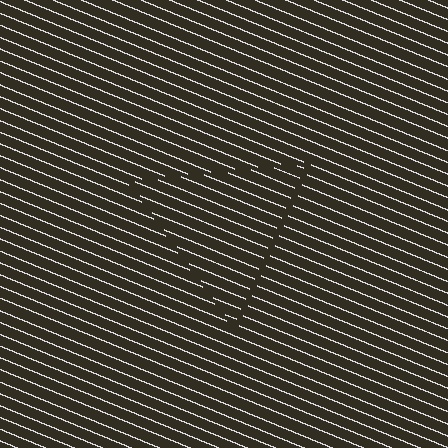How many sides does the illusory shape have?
3 sides — the line-ends trace a triangle.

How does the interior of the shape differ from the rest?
The interior of the shape contains the same grating, shifted by half a period — the contour is defined by the phase discontinuity where line-ends from the inner and outer gratings abut.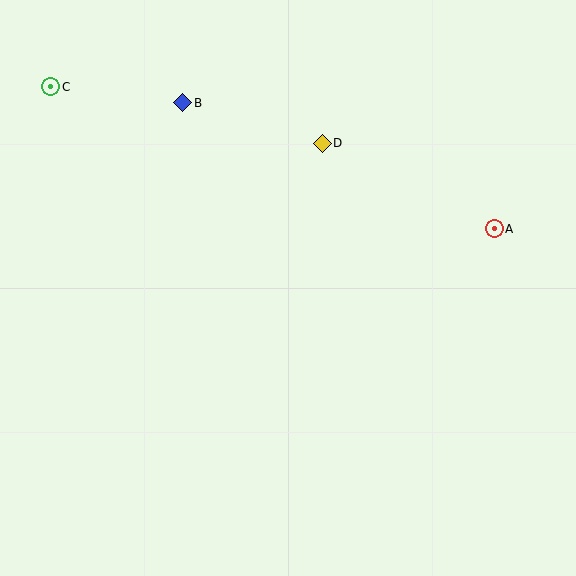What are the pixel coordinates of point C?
Point C is at (51, 87).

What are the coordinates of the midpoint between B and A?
The midpoint between B and A is at (339, 166).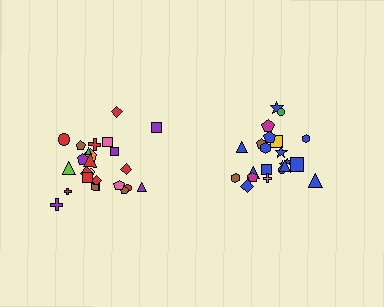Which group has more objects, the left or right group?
The left group.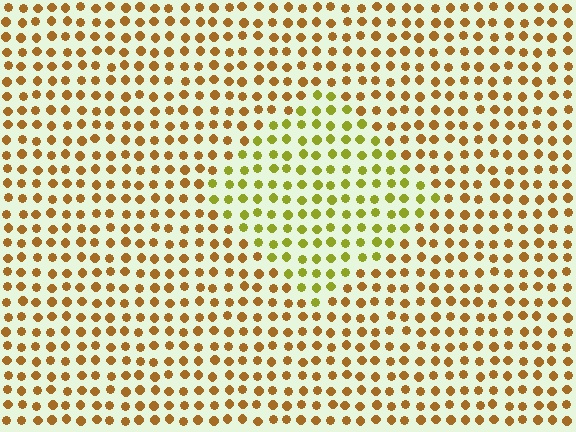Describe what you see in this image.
The image is filled with small brown elements in a uniform arrangement. A diamond-shaped region is visible where the elements are tinted to a slightly different hue, forming a subtle color boundary.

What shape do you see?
I see a diamond.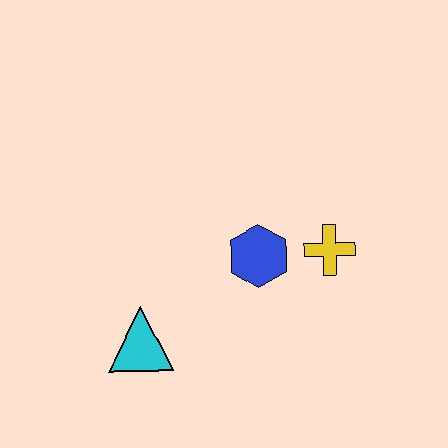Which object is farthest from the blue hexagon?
The cyan triangle is farthest from the blue hexagon.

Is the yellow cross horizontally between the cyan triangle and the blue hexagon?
No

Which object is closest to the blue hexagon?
The yellow cross is closest to the blue hexagon.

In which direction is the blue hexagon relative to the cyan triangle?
The blue hexagon is to the right of the cyan triangle.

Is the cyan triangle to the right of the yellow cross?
No